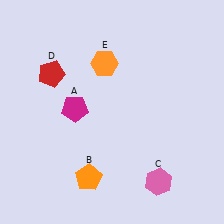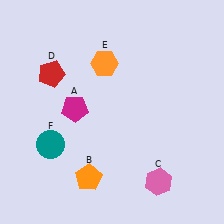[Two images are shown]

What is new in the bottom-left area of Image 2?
A teal circle (F) was added in the bottom-left area of Image 2.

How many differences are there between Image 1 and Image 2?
There is 1 difference between the two images.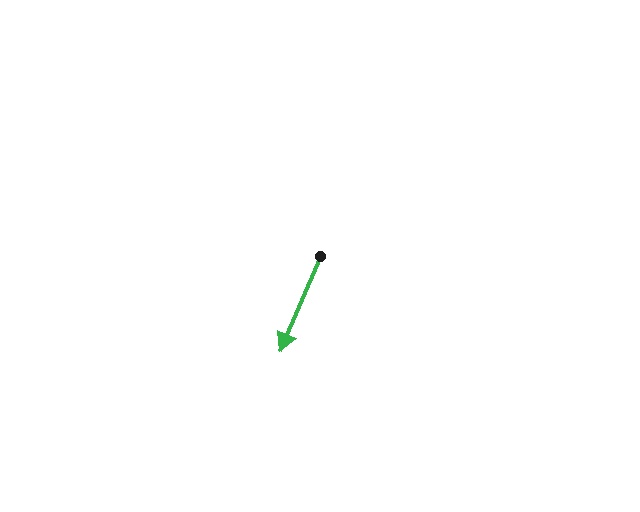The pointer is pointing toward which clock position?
Roughly 7 o'clock.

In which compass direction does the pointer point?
Southwest.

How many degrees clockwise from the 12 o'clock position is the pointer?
Approximately 203 degrees.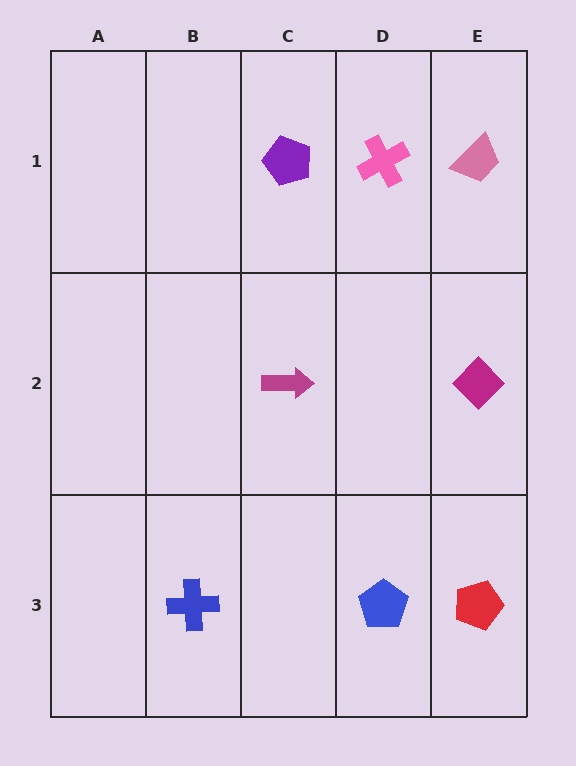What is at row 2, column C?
A magenta arrow.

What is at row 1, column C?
A purple pentagon.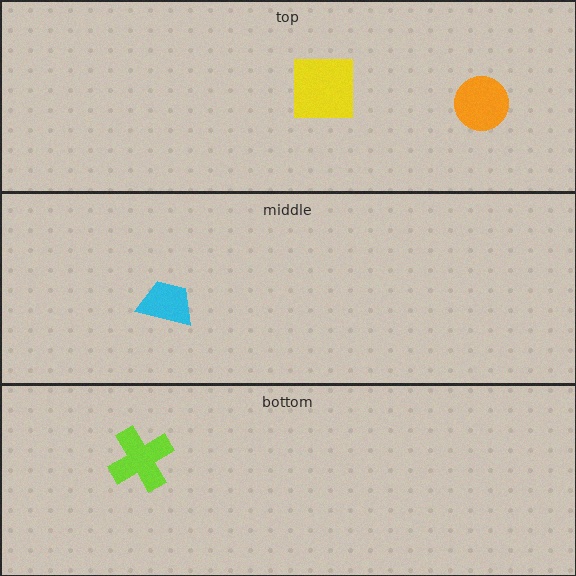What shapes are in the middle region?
The cyan trapezoid.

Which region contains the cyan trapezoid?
The middle region.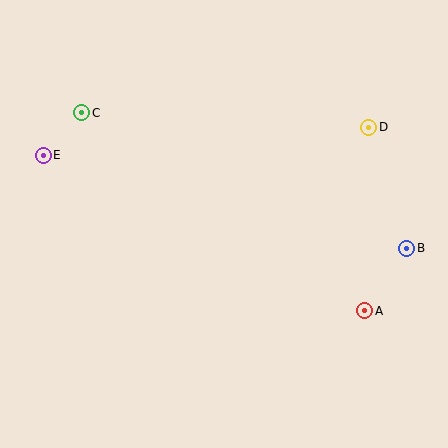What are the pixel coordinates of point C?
Point C is at (82, 113).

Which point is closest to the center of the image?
Point A at (365, 311) is closest to the center.